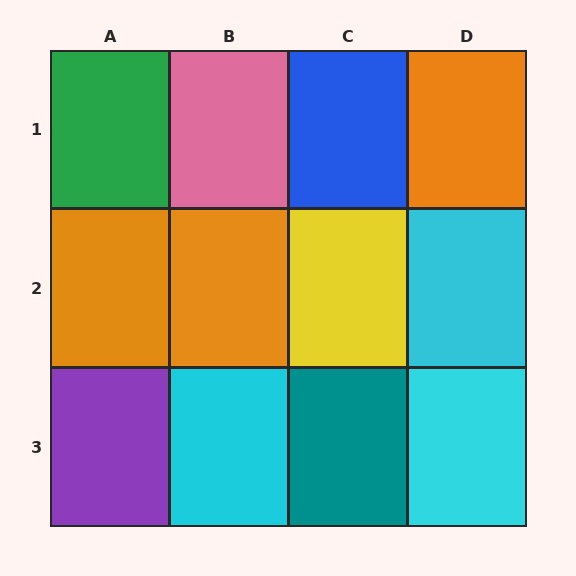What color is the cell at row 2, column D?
Cyan.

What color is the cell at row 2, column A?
Orange.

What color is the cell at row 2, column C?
Yellow.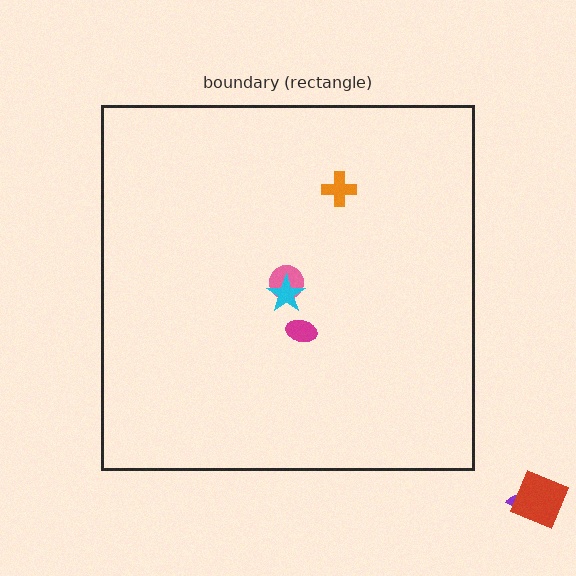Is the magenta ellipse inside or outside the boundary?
Inside.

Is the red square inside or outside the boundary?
Outside.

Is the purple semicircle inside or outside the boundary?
Outside.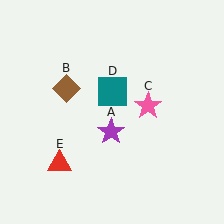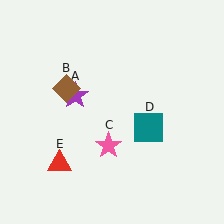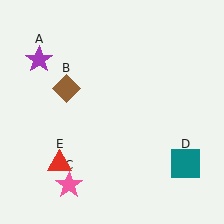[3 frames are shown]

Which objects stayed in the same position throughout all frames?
Brown diamond (object B) and red triangle (object E) remained stationary.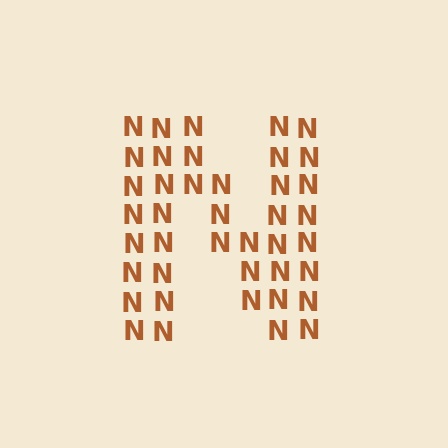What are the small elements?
The small elements are letter N's.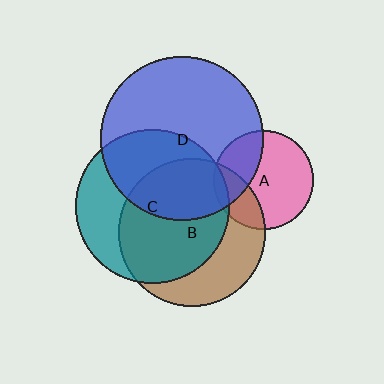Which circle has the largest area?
Circle D (blue).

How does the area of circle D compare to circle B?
Approximately 1.2 times.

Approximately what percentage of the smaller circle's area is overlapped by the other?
Approximately 45%.